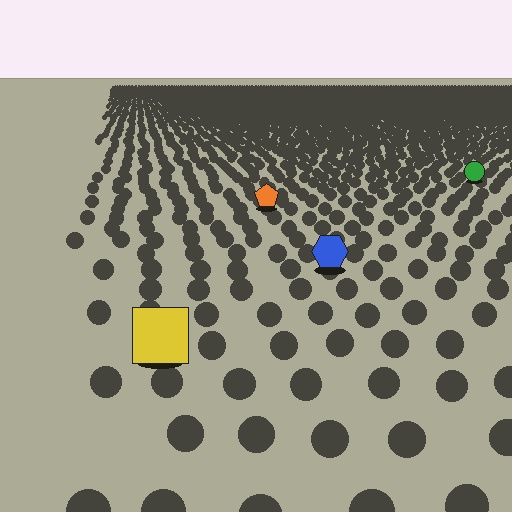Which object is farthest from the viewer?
The green circle is farthest from the viewer. It appears smaller and the ground texture around it is denser.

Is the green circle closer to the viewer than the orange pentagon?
No. The orange pentagon is closer — you can tell from the texture gradient: the ground texture is coarser near it.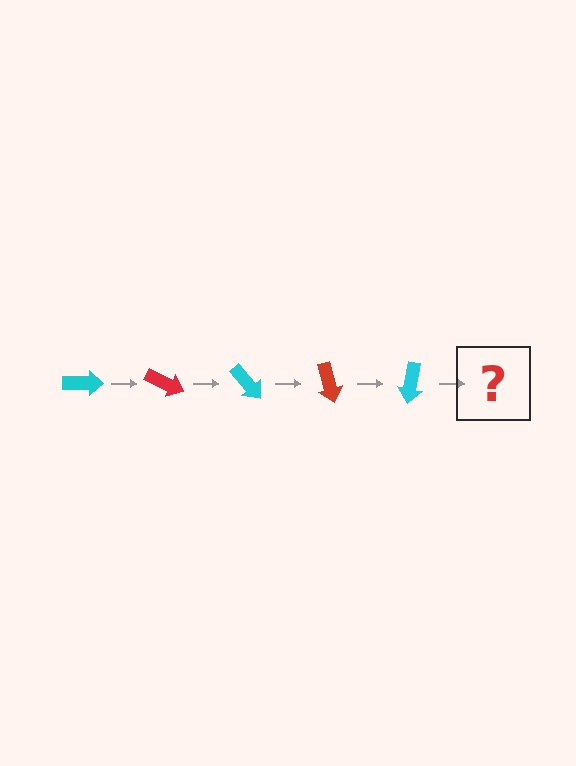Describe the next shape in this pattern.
It should be a red arrow, rotated 125 degrees from the start.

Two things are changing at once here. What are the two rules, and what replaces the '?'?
The two rules are that it rotates 25 degrees each step and the color cycles through cyan and red. The '?' should be a red arrow, rotated 125 degrees from the start.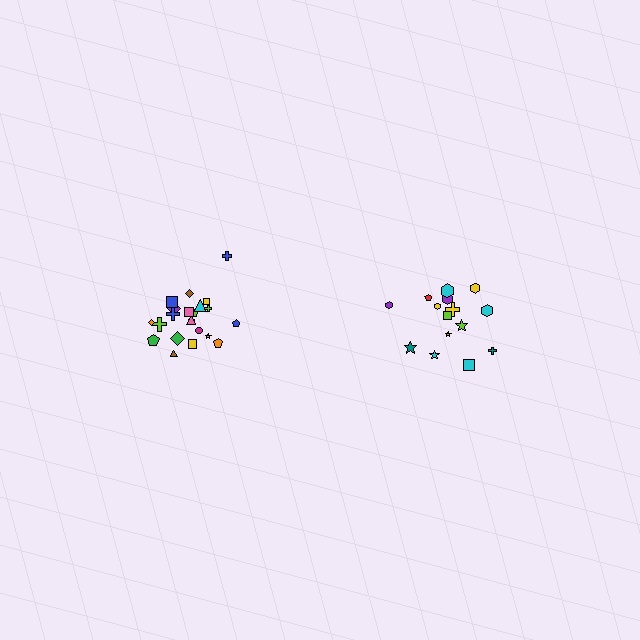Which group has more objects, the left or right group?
The left group.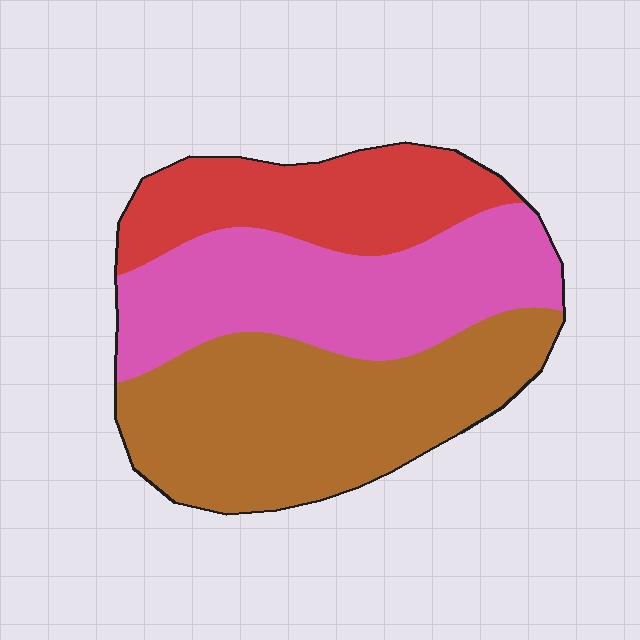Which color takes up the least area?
Red, at roughly 25%.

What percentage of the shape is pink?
Pink takes up about one third (1/3) of the shape.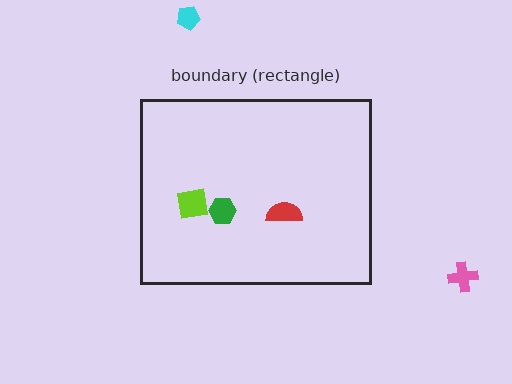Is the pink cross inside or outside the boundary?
Outside.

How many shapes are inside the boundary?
3 inside, 2 outside.